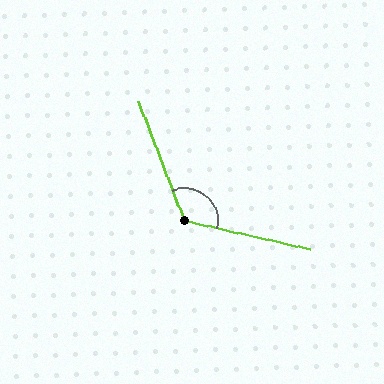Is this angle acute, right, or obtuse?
It is obtuse.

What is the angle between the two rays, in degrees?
Approximately 124 degrees.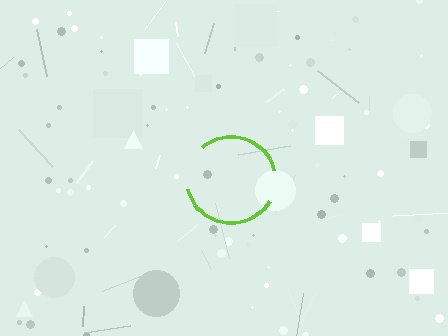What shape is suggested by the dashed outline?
The dashed outline suggests a circle.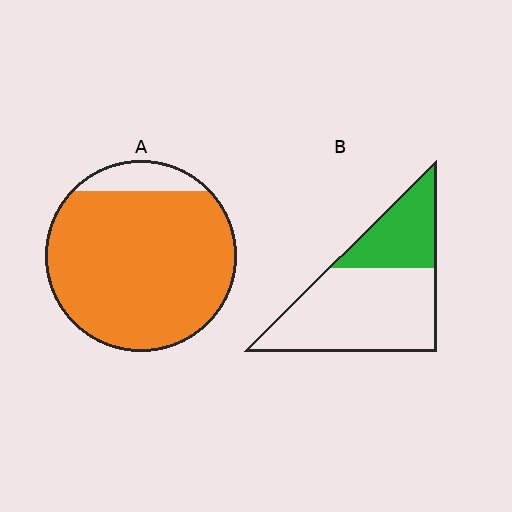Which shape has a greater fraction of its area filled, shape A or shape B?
Shape A.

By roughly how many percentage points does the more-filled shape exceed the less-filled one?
By roughly 60 percentage points (A over B).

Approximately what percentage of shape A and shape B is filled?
A is approximately 90% and B is approximately 30%.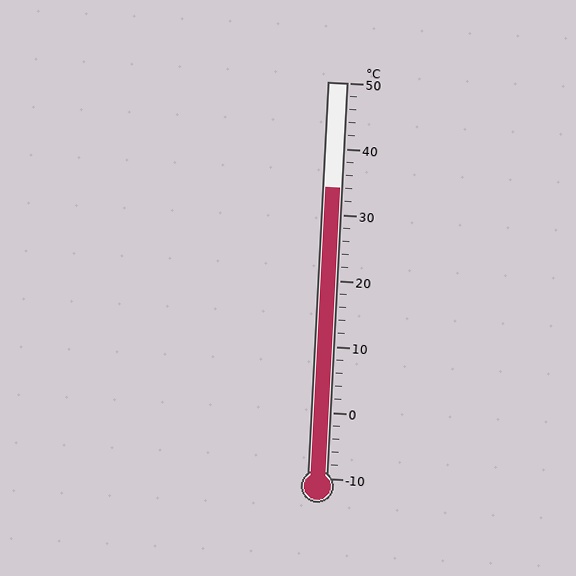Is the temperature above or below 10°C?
The temperature is above 10°C.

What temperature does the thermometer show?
The thermometer shows approximately 34°C.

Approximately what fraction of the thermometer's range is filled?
The thermometer is filled to approximately 75% of its range.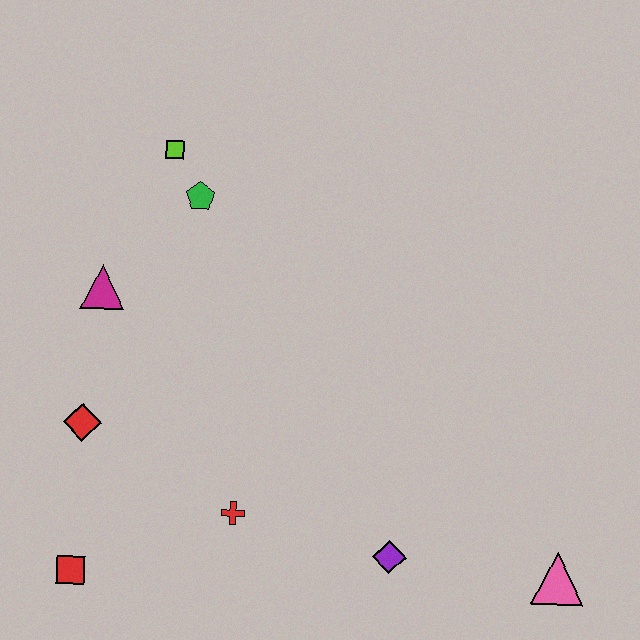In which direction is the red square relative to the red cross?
The red square is to the left of the red cross.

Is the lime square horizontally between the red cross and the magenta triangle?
Yes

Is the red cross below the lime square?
Yes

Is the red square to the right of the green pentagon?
No